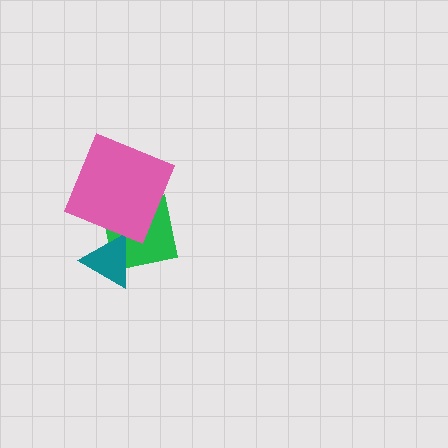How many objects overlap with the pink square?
1 object overlaps with the pink square.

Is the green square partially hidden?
Yes, it is partially covered by another shape.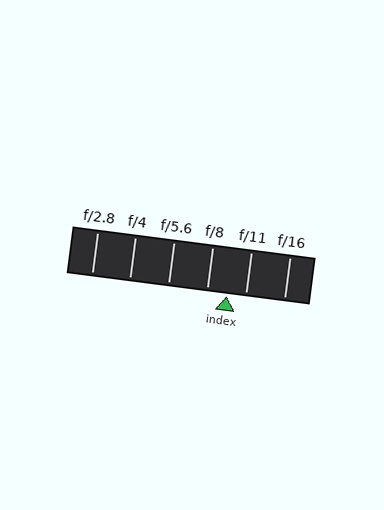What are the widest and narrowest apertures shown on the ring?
The widest aperture shown is f/2.8 and the narrowest is f/16.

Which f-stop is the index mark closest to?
The index mark is closest to f/11.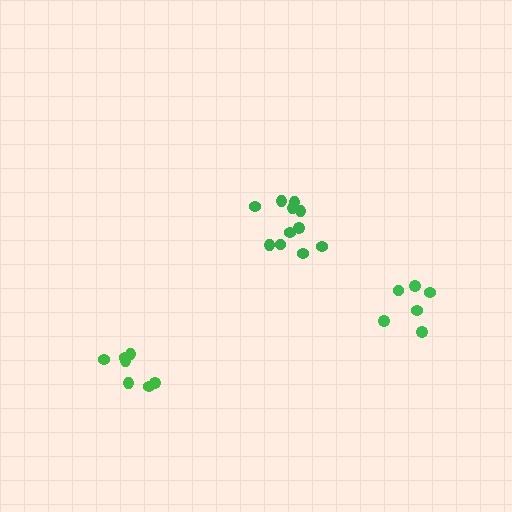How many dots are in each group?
Group 1: 11 dots, Group 2: 7 dots, Group 3: 6 dots (24 total).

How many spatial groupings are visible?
There are 3 spatial groupings.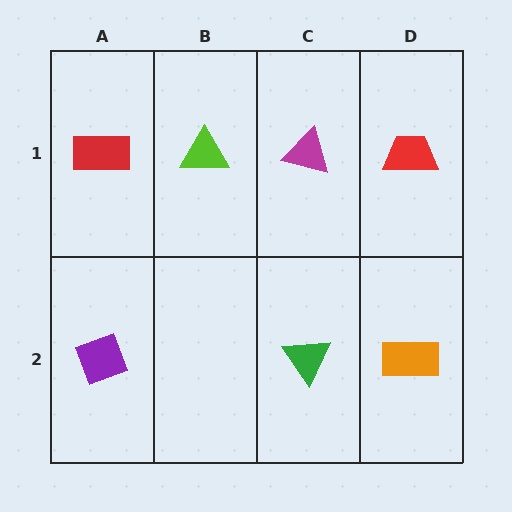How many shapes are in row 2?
3 shapes.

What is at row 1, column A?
A red rectangle.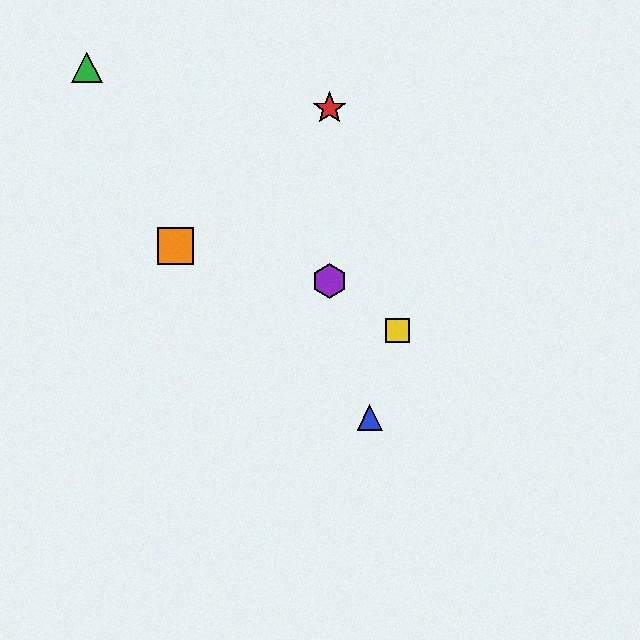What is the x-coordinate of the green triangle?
The green triangle is at x≈87.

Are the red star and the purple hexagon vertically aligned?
Yes, both are at x≈329.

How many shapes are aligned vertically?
2 shapes (the red star, the purple hexagon) are aligned vertically.